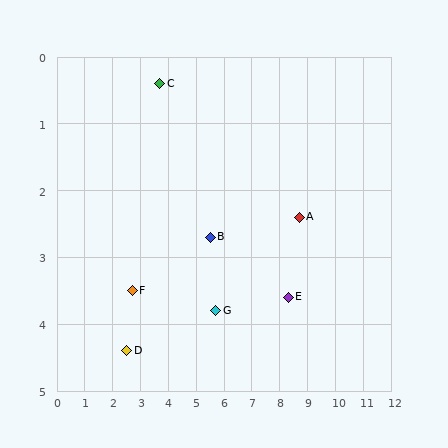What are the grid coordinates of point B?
Point B is at approximately (5.5, 2.7).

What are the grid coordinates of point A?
Point A is at approximately (8.7, 2.4).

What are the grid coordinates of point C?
Point C is at approximately (3.7, 0.4).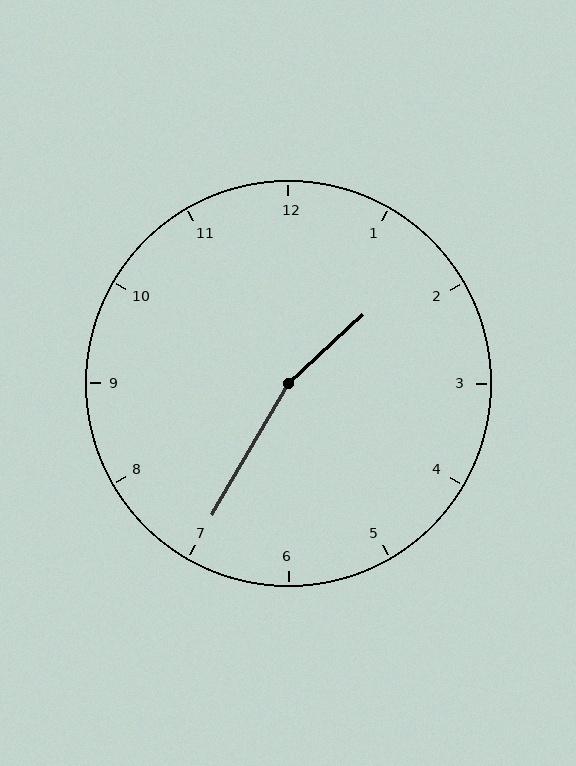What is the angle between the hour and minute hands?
Approximately 162 degrees.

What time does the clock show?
1:35.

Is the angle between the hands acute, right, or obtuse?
It is obtuse.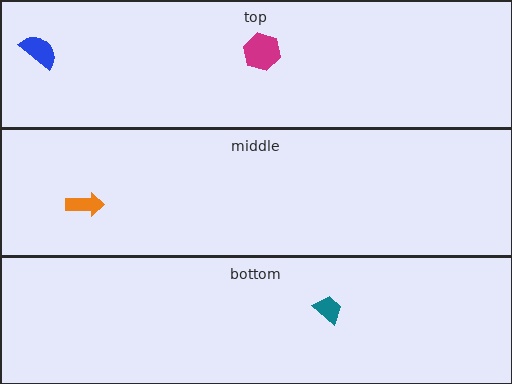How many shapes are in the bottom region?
1.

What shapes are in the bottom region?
The teal trapezoid.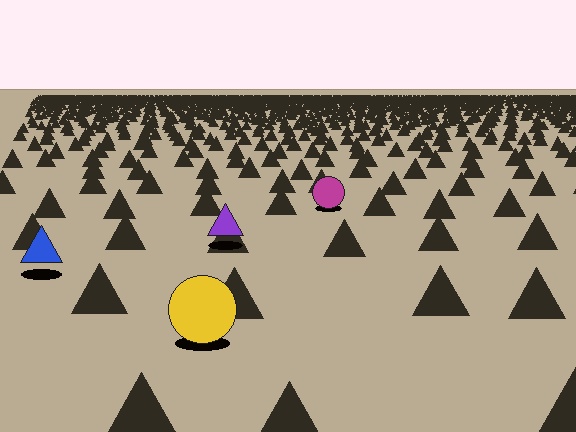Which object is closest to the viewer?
The yellow circle is closest. The texture marks near it are larger and more spread out.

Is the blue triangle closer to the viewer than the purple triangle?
Yes. The blue triangle is closer — you can tell from the texture gradient: the ground texture is coarser near it.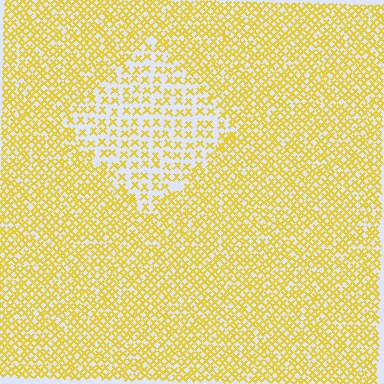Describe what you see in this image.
The image contains small yellow elements arranged at two different densities. A diamond-shaped region is visible where the elements are less densely packed than the surrounding area.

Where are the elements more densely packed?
The elements are more densely packed outside the diamond boundary.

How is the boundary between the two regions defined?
The boundary is defined by a change in element density (approximately 2.0x ratio). All elements are the same color, size, and shape.